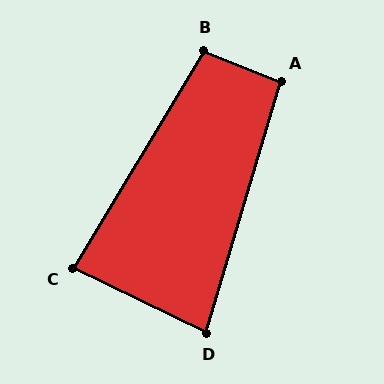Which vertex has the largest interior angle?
B, at approximately 99 degrees.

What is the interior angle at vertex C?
Approximately 85 degrees (acute).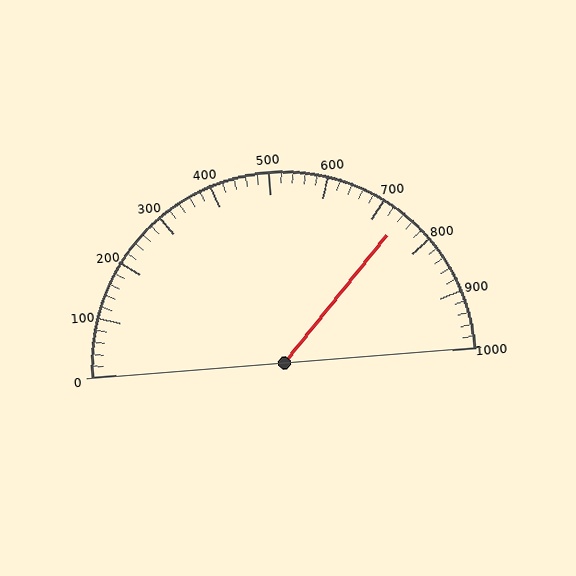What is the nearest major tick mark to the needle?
The nearest major tick mark is 700.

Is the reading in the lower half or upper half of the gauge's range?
The reading is in the upper half of the range (0 to 1000).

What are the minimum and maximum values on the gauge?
The gauge ranges from 0 to 1000.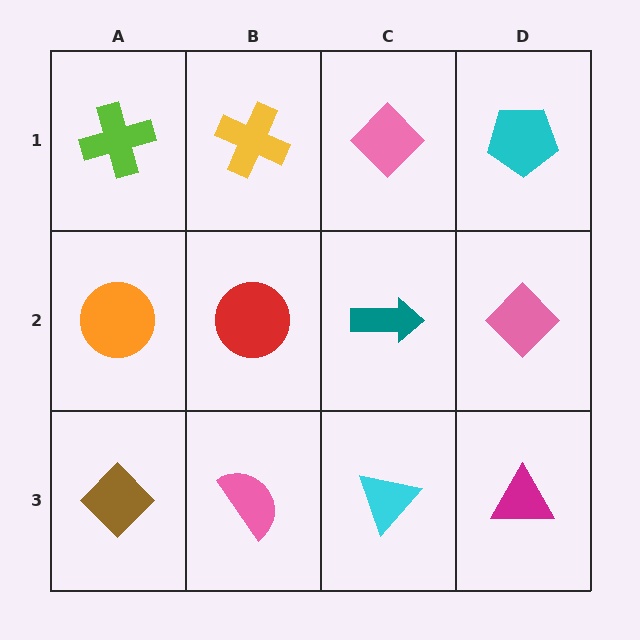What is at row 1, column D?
A cyan pentagon.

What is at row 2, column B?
A red circle.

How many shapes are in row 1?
4 shapes.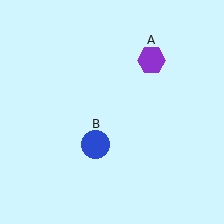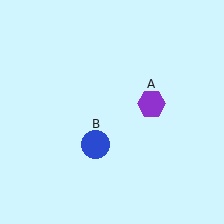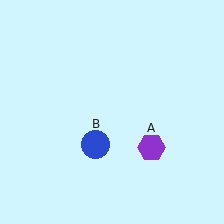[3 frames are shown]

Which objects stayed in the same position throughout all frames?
Blue circle (object B) remained stationary.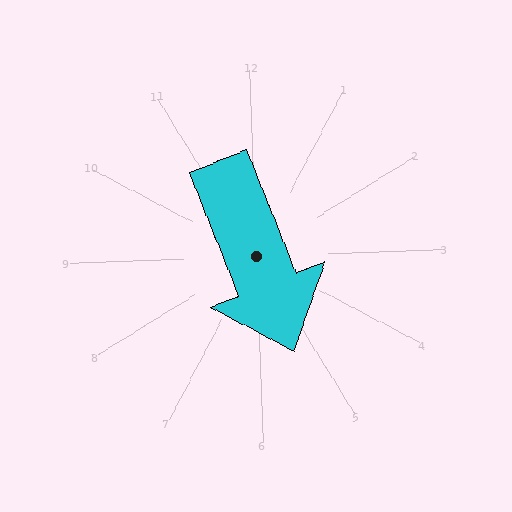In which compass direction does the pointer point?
South.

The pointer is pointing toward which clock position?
Roughly 5 o'clock.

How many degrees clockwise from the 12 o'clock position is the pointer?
Approximately 160 degrees.